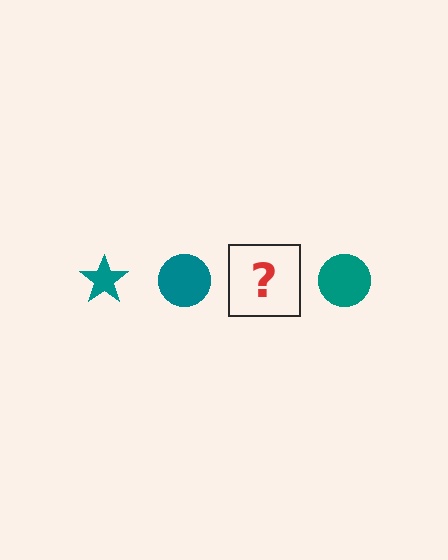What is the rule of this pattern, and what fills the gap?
The rule is that the pattern cycles through star, circle shapes in teal. The gap should be filled with a teal star.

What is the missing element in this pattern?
The missing element is a teal star.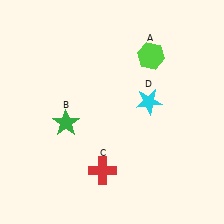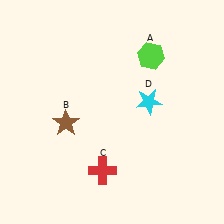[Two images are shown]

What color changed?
The star (B) changed from green in Image 1 to brown in Image 2.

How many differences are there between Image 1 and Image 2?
There is 1 difference between the two images.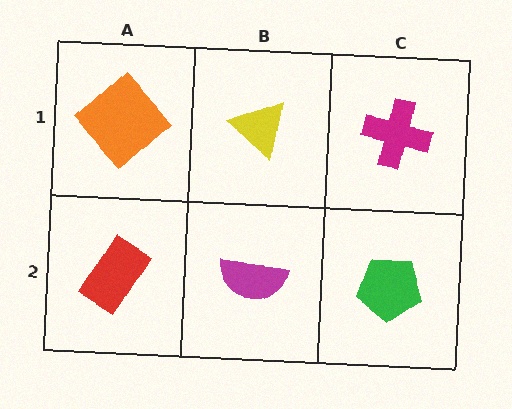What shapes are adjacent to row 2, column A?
An orange diamond (row 1, column A), a magenta semicircle (row 2, column B).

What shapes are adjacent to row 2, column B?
A yellow triangle (row 1, column B), a red rectangle (row 2, column A), a green pentagon (row 2, column C).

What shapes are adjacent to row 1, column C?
A green pentagon (row 2, column C), a yellow triangle (row 1, column B).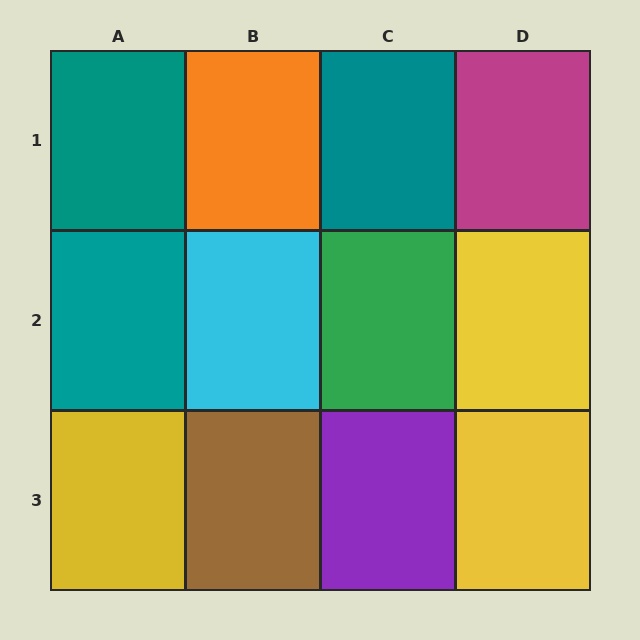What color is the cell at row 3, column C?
Purple.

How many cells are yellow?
3 cells are yellow.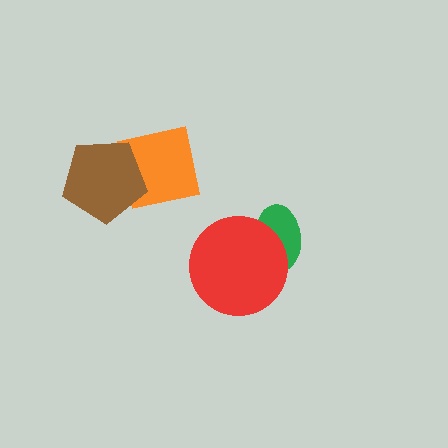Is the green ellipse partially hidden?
Yes, it is partially covered by another shape.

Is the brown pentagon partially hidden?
No, no other shape covers it.